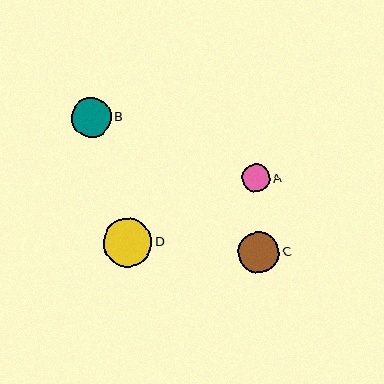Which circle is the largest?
Circle D is the largest with a size of approximately 49 pixels.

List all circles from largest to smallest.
From largest to smallest: D, C, B, A.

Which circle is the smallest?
Circle A is the smallest with a size of approximately 28 pixels.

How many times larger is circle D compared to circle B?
Circle D is approximately 1.2 times the size of circle B.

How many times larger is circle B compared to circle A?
Circle B is approximately 1.4 times the size of circle A.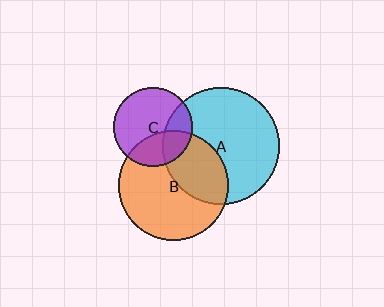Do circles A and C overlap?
Yes.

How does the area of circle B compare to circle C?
Approximately 2.0 times.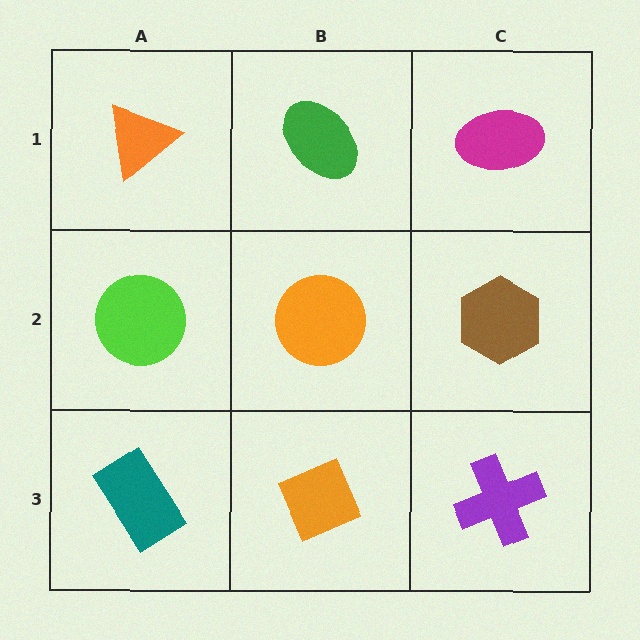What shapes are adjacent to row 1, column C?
A brown hexagon (row 2, column C), a green ellipse (row 1, column B).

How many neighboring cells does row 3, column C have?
2.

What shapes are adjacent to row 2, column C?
A magenta ellipse (row 1, column C), a purple cross (row 3, column C), an orange circle (row 2, column B).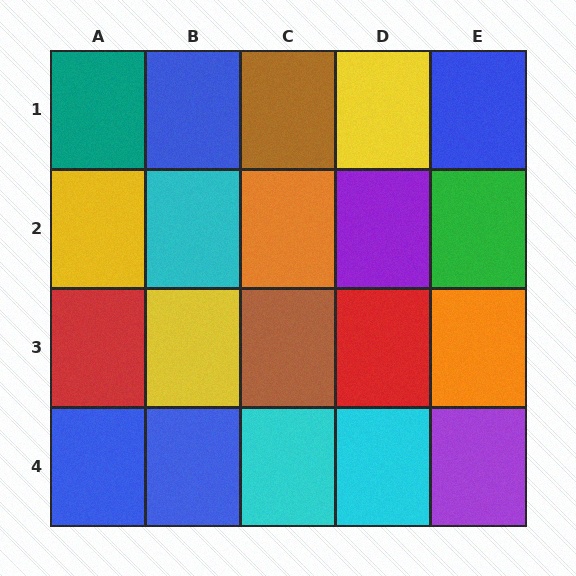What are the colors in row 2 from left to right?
Yellow, cyan, orange, purple, green.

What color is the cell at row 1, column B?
Blue.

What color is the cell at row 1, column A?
Teal.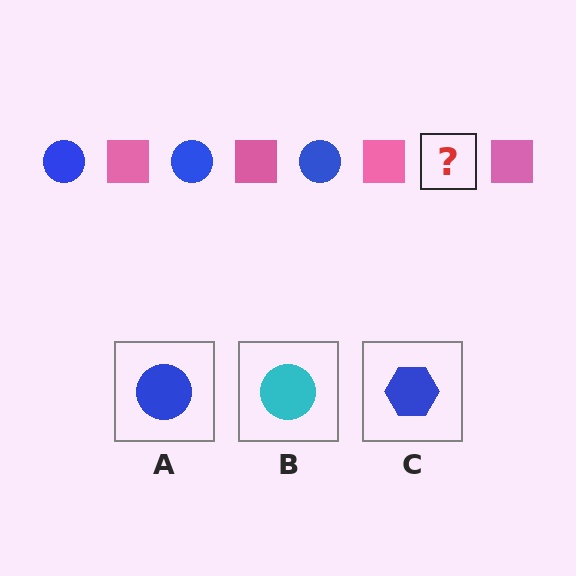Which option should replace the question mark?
Option A.